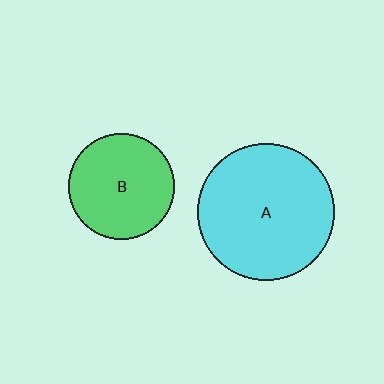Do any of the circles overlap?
No, none of the circles overlap.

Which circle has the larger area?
Circle A (cyan).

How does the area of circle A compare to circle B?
Approximately 1.7 times.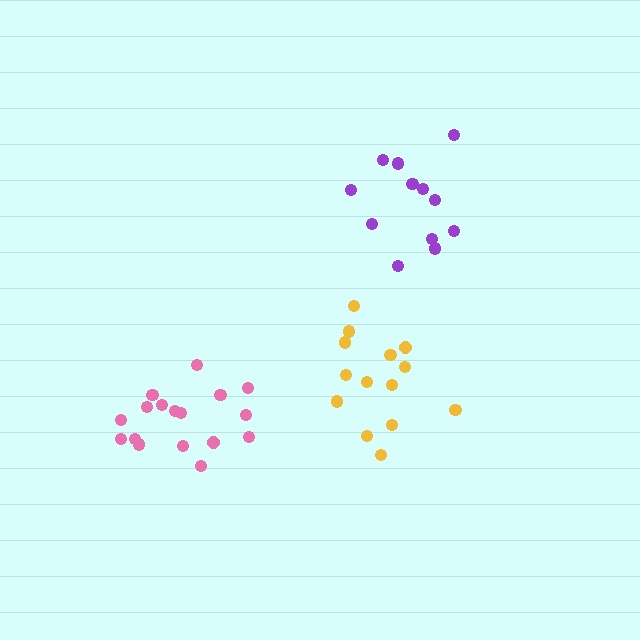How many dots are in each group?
Group 1: 14 dots, Group 2: 12 dots, Group 3: 17 dots (43 total).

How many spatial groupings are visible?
There are 3 spatial groupings.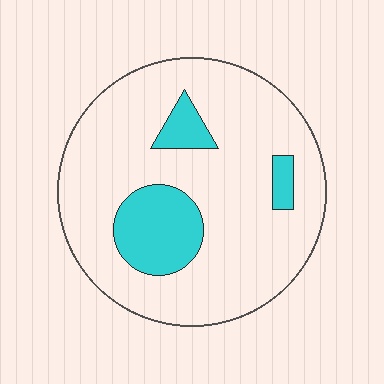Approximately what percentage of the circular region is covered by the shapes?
Approximately 15%.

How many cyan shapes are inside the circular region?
3.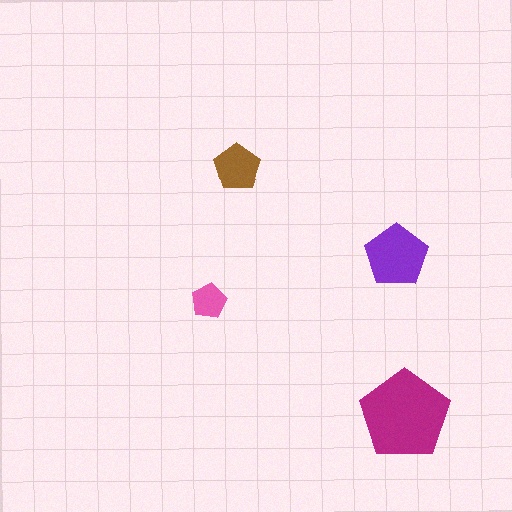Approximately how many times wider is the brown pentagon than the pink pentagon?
About 1.5 times wider.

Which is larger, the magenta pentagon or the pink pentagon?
The magenta one.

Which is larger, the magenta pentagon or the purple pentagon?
The magenta one.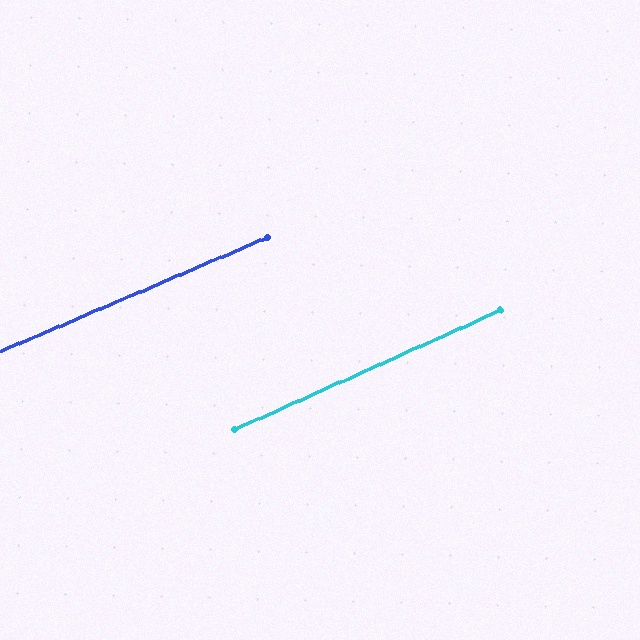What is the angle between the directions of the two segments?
Approximately 1 degree.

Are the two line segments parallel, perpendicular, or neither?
Parallel — their directions differ by only 1.1°.